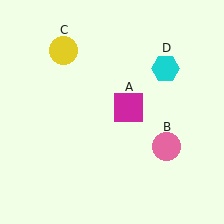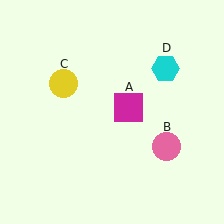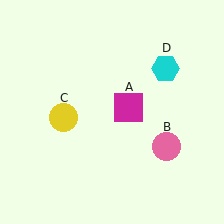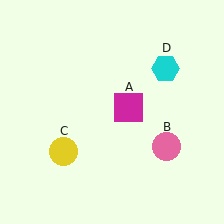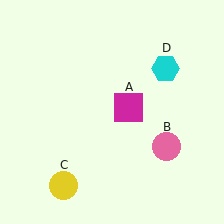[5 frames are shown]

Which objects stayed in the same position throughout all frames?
Magenta square (object A) and pink circle (object B) and cyan hexagon (object D) remained stationary.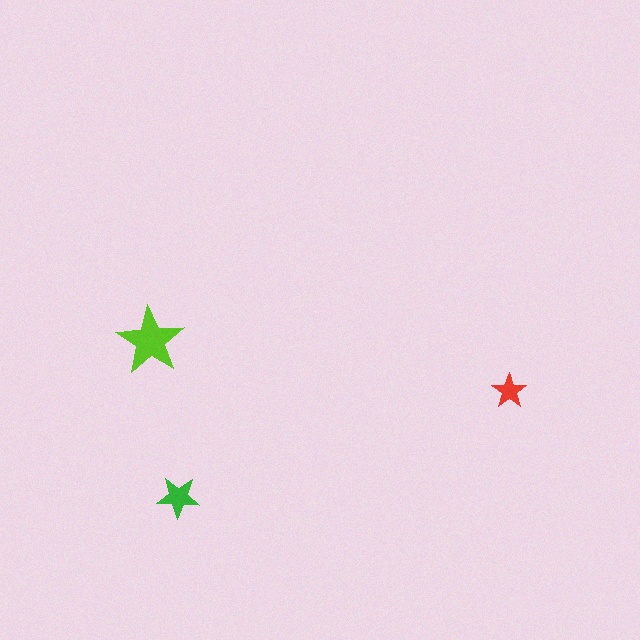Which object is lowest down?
The green star is bottommost.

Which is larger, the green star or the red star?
The green one.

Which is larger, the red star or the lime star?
The lime one.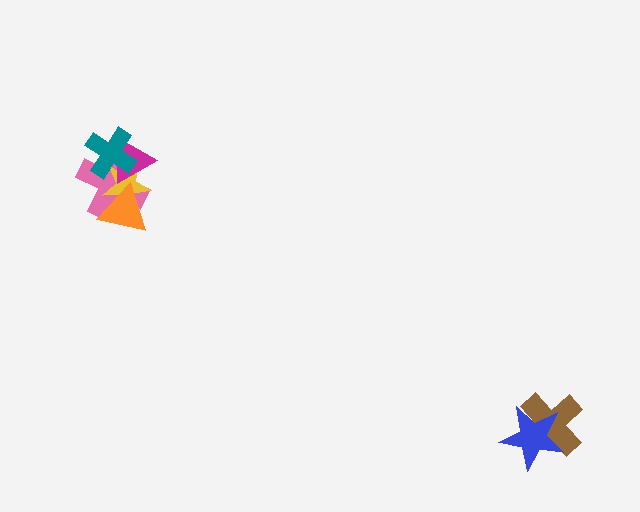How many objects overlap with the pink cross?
4 objects overlap with the pink cross.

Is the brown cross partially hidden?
Yes, it is partially covered by another shape.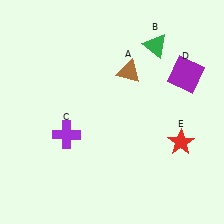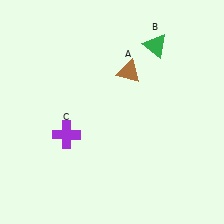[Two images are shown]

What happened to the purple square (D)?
The purple square (D) was removed in Image 2. It was in the top-right area of Image 1.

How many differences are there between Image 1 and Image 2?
There are 2 differences between the two images.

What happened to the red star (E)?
The red star (E) was removed in Image 2. It was in the bottom-right area of Image 1.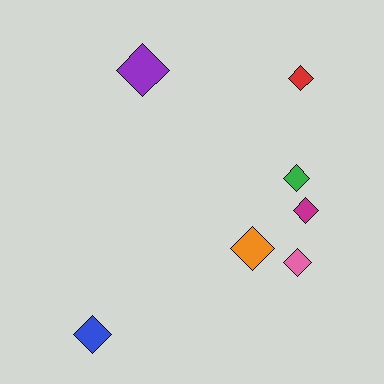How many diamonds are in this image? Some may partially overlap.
There are 7 diamonds.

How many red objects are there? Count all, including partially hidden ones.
There is 1 red object.